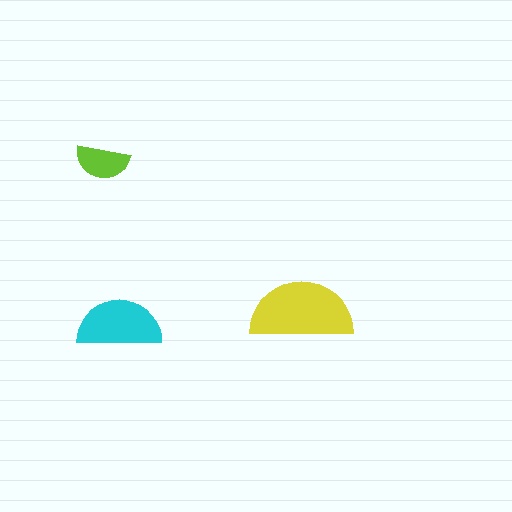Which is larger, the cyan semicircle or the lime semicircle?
The cyan one.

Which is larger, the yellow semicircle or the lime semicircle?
The yellow one.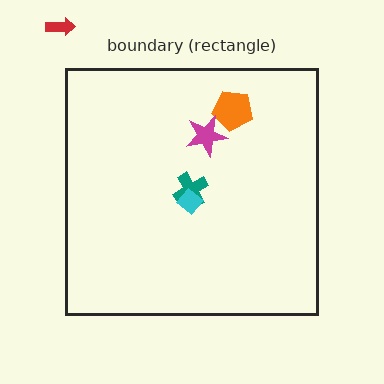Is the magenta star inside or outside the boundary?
Inside.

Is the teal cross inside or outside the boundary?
Inside.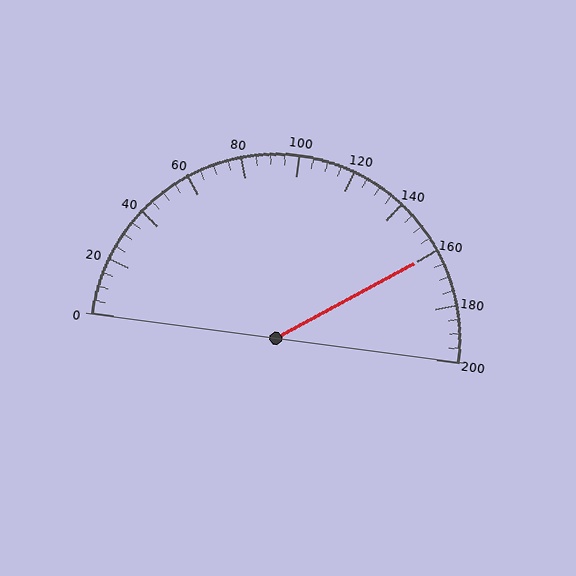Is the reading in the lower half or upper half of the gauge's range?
The reading is in the upper half of the range (0 to 200).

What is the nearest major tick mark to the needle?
The nearest major tick mark is 160.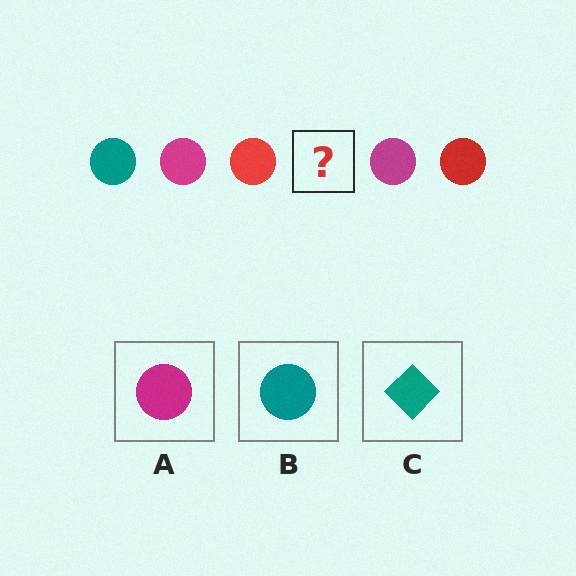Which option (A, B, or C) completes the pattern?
B.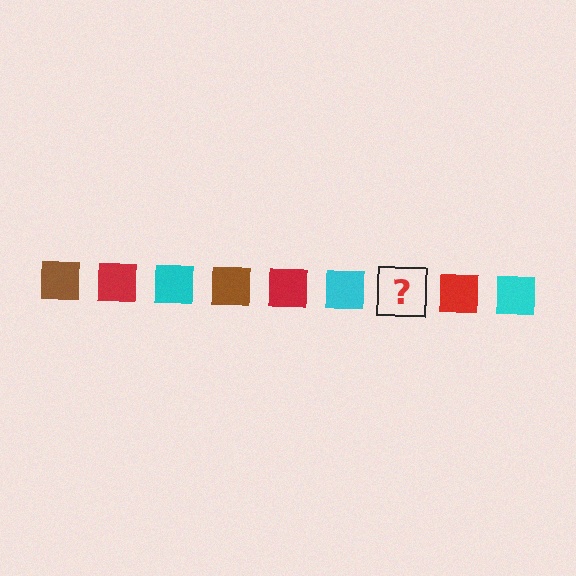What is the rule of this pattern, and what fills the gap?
The rule is that the pattern cycles through brown, red, cyan squares. The gap should be filled with a brown square.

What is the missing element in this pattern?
The missing element is a brown square.